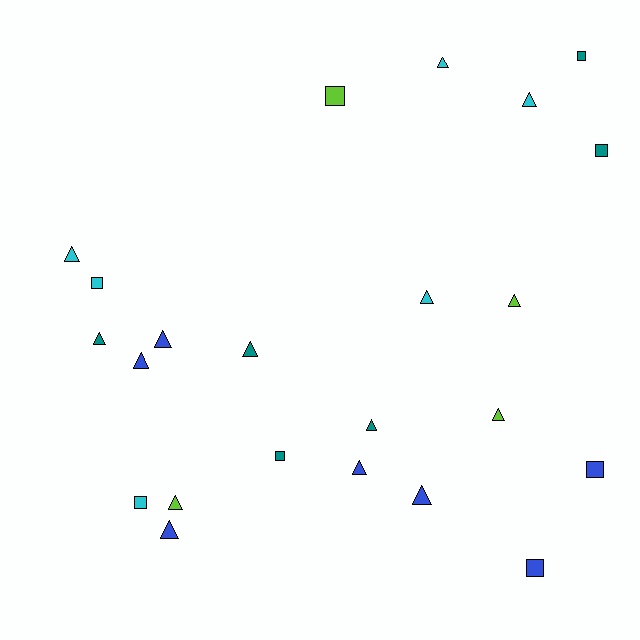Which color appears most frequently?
Blue, with 7 objects.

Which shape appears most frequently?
Triangle, with 15 objects.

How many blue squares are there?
There are 2 blue squares.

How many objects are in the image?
There are 23 objects.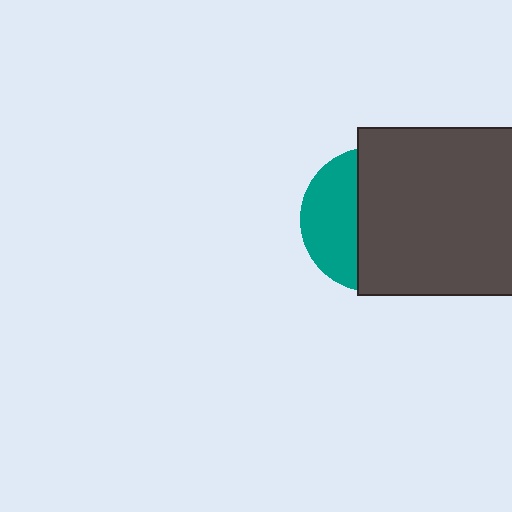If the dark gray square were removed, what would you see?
You would see the complete teal circle.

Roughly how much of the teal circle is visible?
A small part of it is visible (roughly 37%).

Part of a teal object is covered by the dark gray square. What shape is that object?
It is a circle.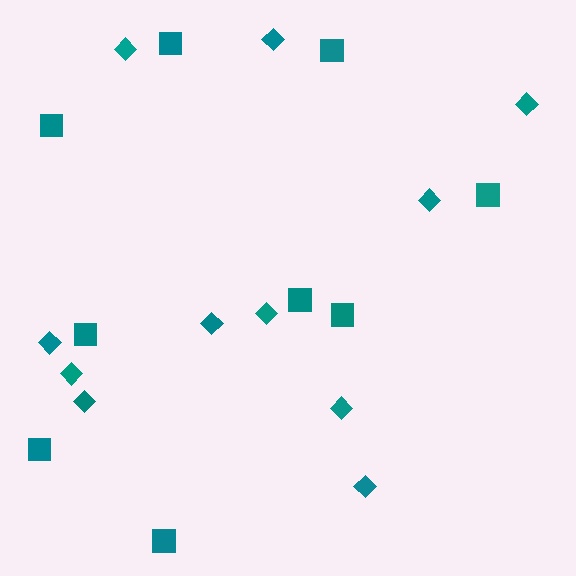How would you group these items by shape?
There are 2 groups: one group of diamonds (11) and one group of squares (9).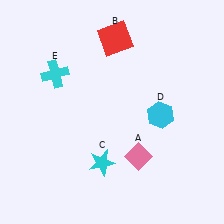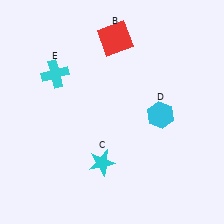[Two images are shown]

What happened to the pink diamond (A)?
The pink diamond (A) was removed in Image 2. It was in the bottom-right area of Image 1.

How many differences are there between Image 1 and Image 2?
There is 1 difference between the two images.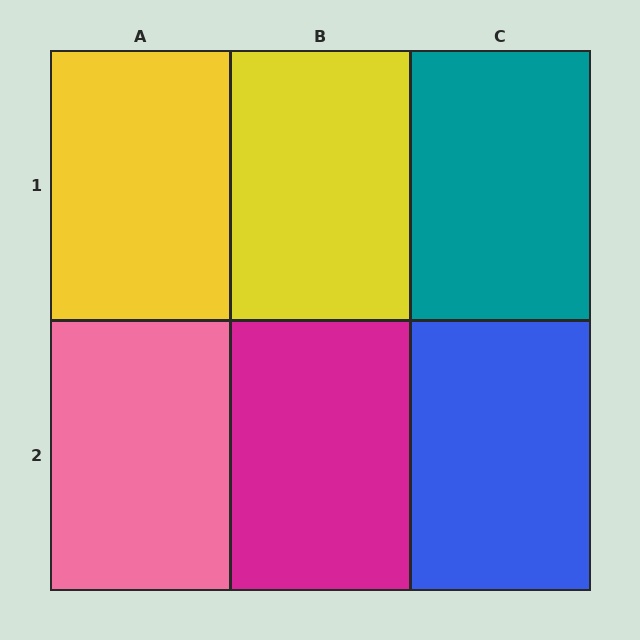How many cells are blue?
1 cell is blue.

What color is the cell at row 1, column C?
Teal.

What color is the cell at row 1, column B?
Yellow.